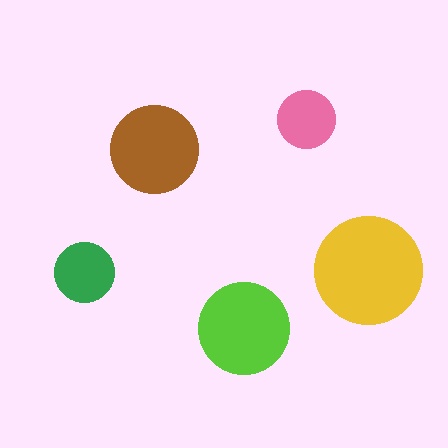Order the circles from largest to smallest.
the yellow one, the lime one, the brown one, the green one, the pink one.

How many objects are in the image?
There are 5 objects in the image.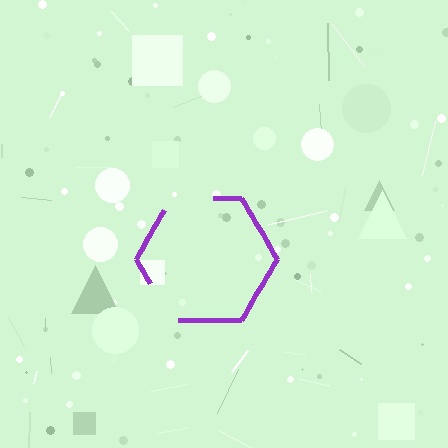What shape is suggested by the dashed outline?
The dashed outline suggests a hexagon.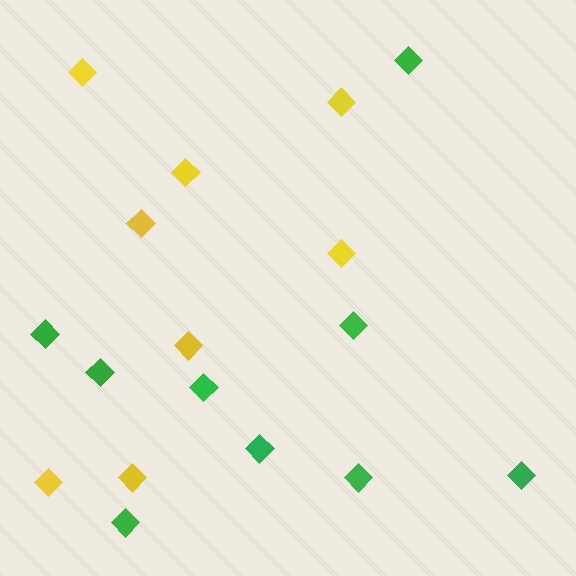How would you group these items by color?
There are 2 groups: one group of yellow diamonds (8) and one group of green diamonds (9).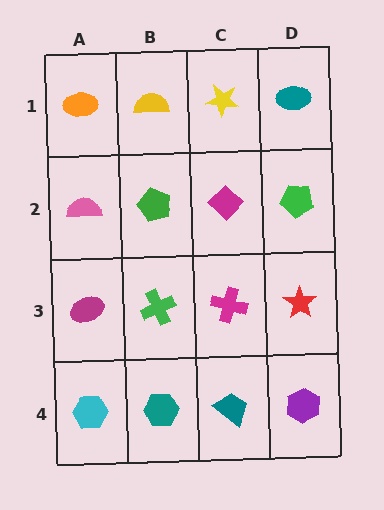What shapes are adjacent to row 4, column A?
A magenta ellipse (row 3, column A), a teal hexagon (row 4, column B).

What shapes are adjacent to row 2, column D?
A teal ellipse (row 1, column D), a red star (row 3, column D), a magenta diamond (row 2, column C).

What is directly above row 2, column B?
A yellow semicircle.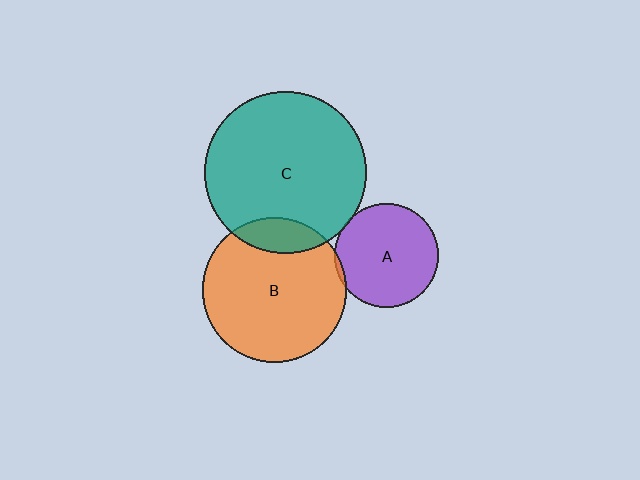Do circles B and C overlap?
Yes.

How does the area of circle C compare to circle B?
Approximately 1.3 times.